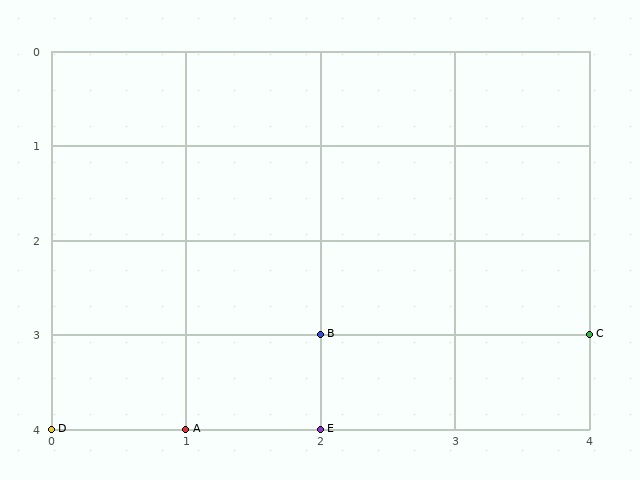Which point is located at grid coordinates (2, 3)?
Point B is at (2, 3).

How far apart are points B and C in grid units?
Points B and C are 2 columns apart.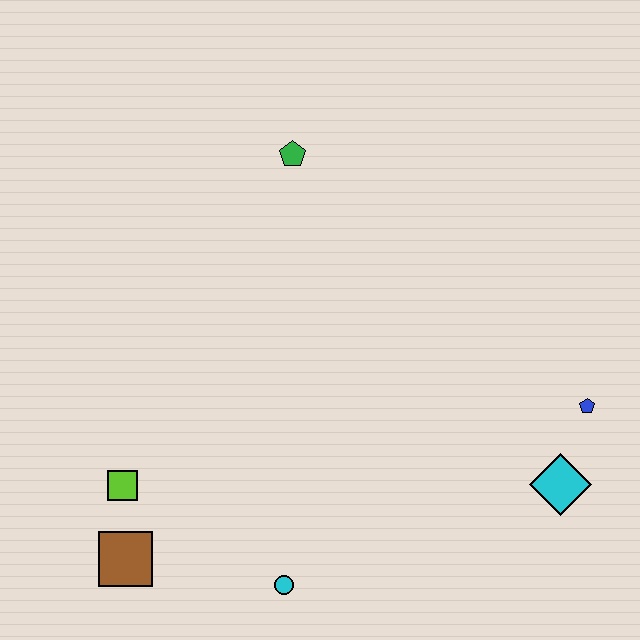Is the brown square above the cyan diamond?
No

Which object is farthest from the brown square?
The blue pentagon is farthest from the brown square.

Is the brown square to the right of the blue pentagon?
No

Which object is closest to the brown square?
The lime square is closest to the brown square.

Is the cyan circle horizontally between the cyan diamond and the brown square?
Yes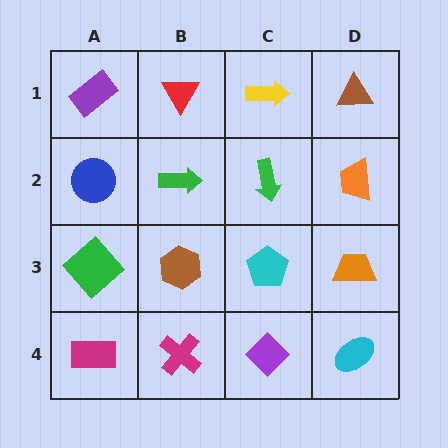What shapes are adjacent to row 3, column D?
An orange trapezoid (row 2, column D), a cyan ellipse (row 4, column D), a cyan pentagon (row 3, column C).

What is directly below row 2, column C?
A cyan pentagon.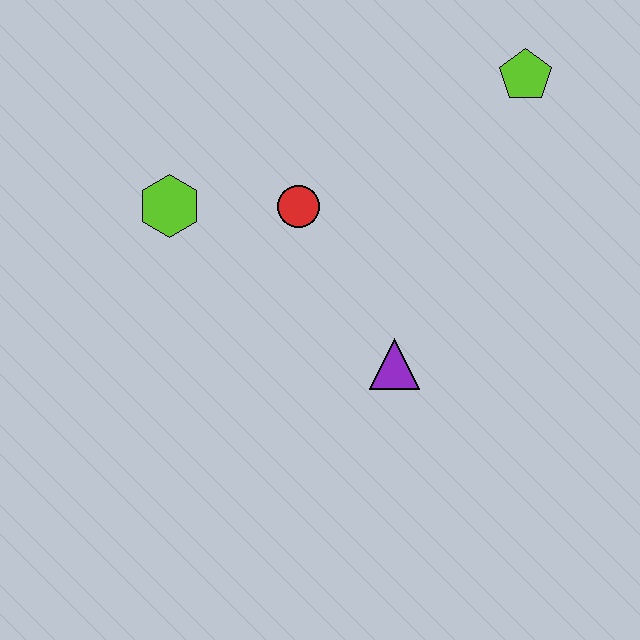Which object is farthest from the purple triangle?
The lime pentagon is farthest from the purple triangle.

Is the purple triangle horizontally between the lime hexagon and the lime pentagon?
Yes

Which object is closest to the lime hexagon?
The red circle is closest to the lime hexagon.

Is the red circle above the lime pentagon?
No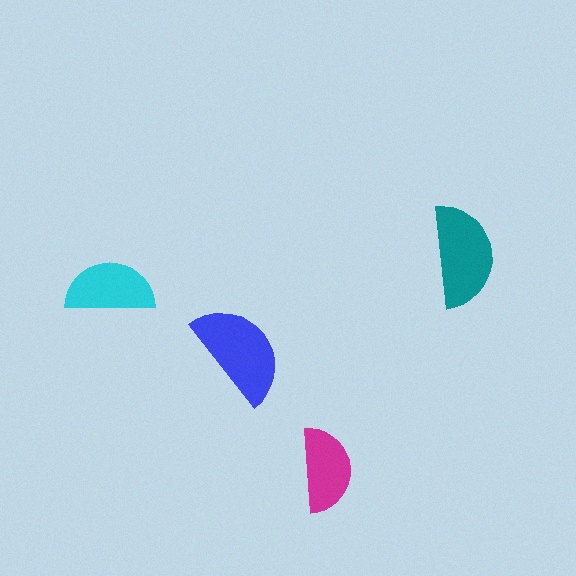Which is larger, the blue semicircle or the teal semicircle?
The blue one.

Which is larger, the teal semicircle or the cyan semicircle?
The teal one.